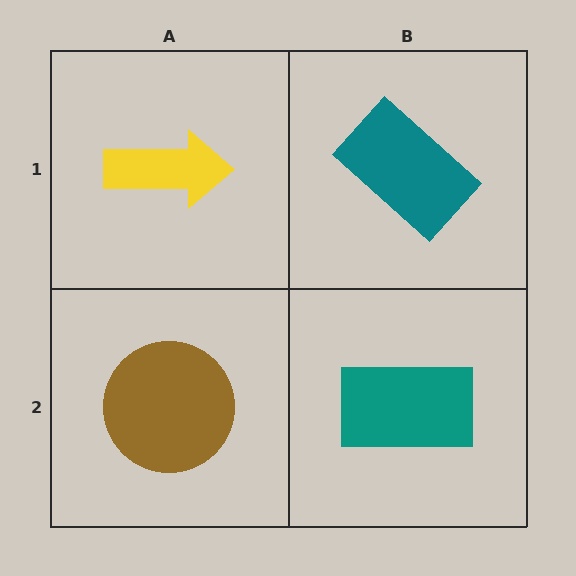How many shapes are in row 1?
2 shapes.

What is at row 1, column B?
A teal rectangle.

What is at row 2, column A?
A brown circle.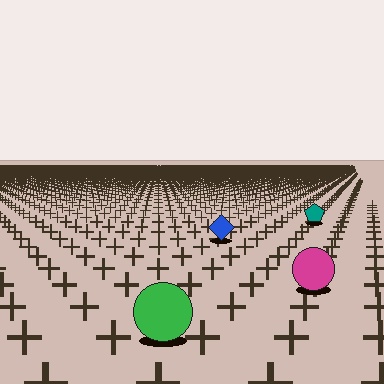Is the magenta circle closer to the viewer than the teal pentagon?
Yes. The magenta circle is closer — you can tell from the texture gradient: the ground texture is coarser near it.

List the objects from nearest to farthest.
From nearest to farthest: the green circle, the magenta circle, the blue diamond, the teal pentagon.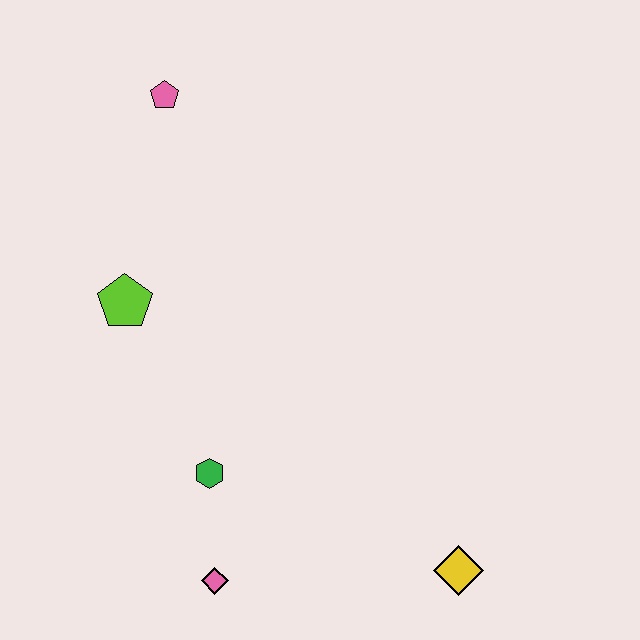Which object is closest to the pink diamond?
The green hexagon is closest to the pink diamond.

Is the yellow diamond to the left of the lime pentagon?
No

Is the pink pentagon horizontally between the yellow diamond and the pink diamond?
No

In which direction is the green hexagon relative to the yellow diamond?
The green hexagon is to the left of the yellow diamond.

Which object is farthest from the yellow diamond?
The pink pentagon is farthest from the yellow diamond.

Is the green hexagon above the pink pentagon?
No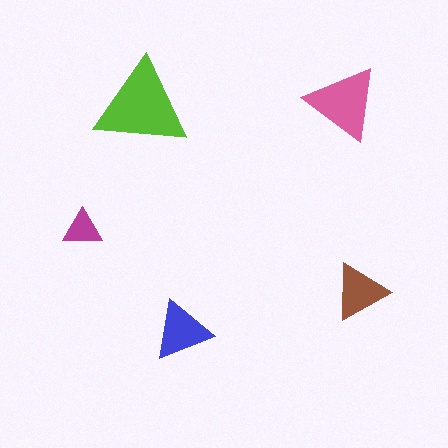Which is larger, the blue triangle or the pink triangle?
The pink one.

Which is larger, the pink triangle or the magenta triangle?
The pink one.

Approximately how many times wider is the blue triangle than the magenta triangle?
About 1.5 times wider.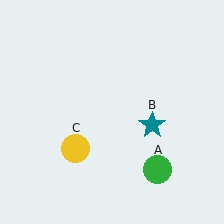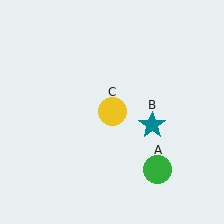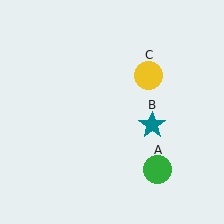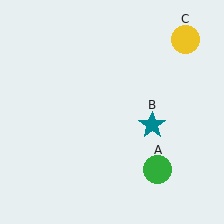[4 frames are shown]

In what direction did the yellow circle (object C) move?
The yellow circle (object C) moved up and to the right.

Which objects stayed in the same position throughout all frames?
Green circle (object A) and teal star (object B) remained stationary.